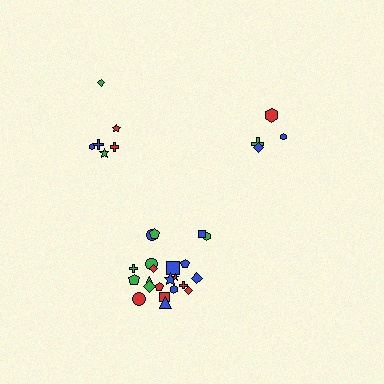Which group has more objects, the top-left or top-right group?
The top-left group.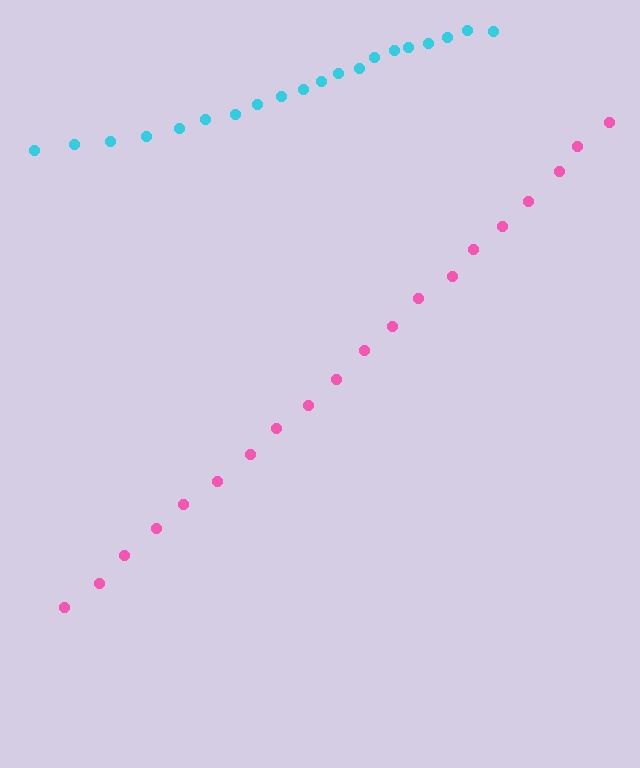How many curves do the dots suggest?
There are 2 distinct paths.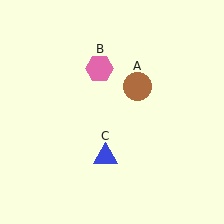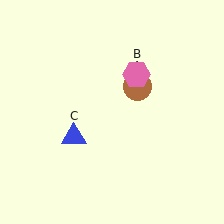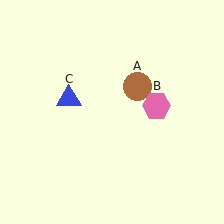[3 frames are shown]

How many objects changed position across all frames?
2 objects changed position: pink hexagon (object B), blue triangle (object C).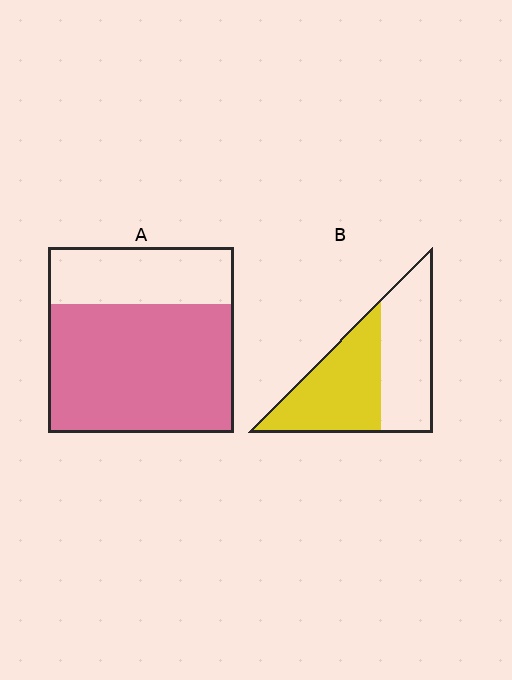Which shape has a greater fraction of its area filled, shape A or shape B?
Shape A.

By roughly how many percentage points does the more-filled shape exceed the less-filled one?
By roughly 20 percentage points (A over B).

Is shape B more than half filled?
Roughly half.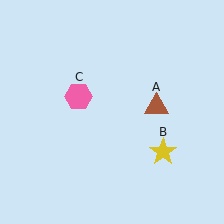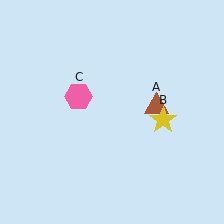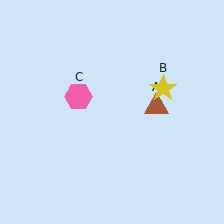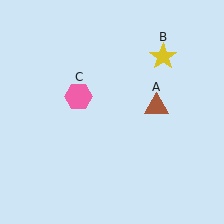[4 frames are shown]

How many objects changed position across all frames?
1 object changed position: yellow star (object B).